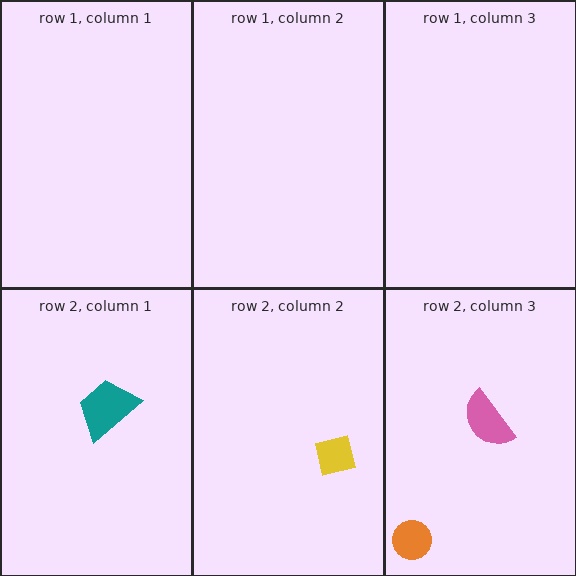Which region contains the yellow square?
The row 2, column 2 region.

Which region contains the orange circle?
The row 2, column 3 region.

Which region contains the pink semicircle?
The row 2, column 3 region.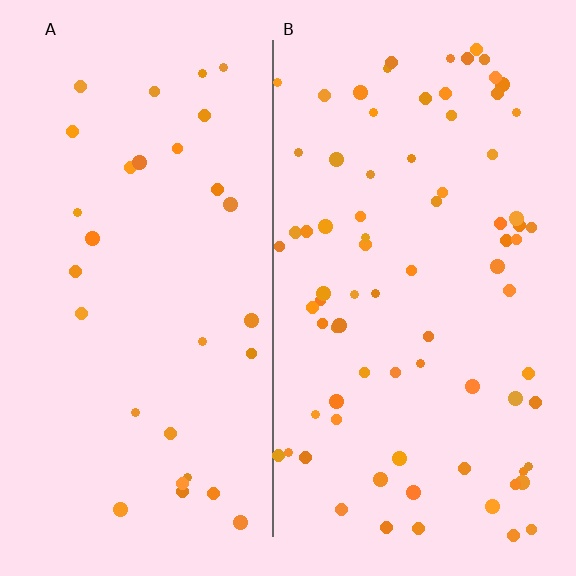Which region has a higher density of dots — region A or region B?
B (the right).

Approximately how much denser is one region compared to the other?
Approximately 2.6× — region B over region A.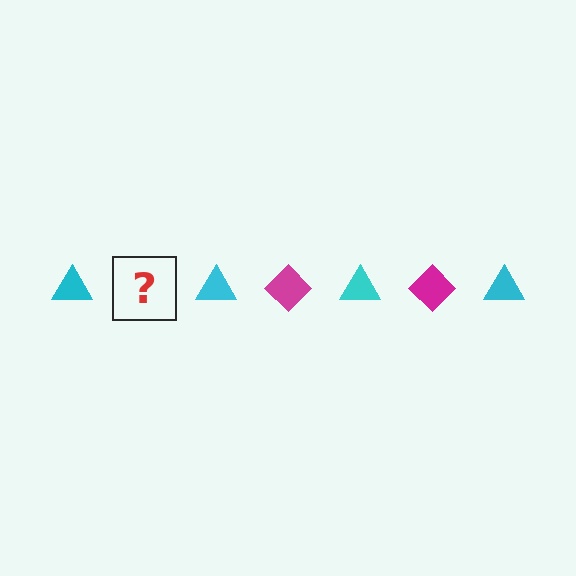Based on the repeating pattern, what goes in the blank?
The blank should be a magenta diamond.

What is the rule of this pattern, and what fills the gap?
The rule is that the pattern alternates between cyan triangle and magenta diamond. The gap should be filled with a magenta diamond.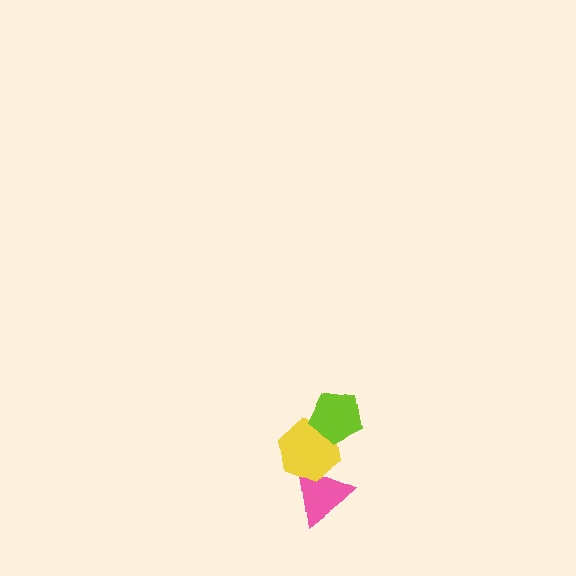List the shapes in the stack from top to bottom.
From top to bottom: the lime pentagon, the yellow hexagon, the pink triangle.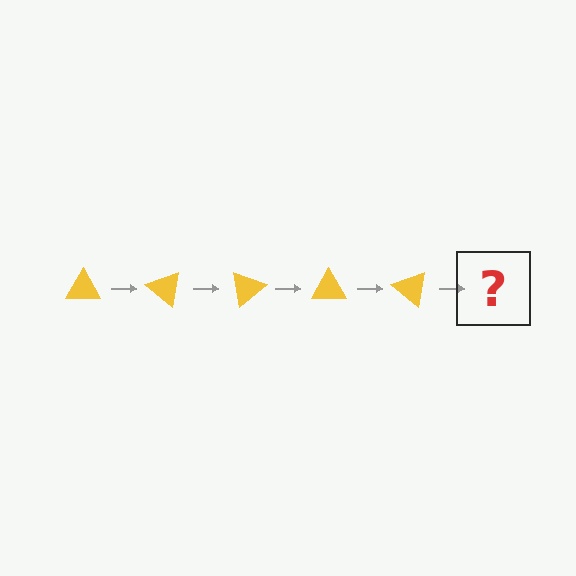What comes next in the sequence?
The next element should be a yellow triangle rotated 200 degrees.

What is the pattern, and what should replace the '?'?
The pattern is that the triangle rotates 40 degrees each step. The '?' should be a yellow triangle rotated 200 degrees.